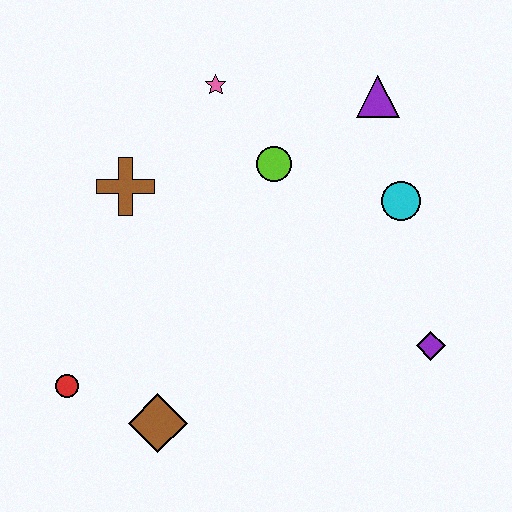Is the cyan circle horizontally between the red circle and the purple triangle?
No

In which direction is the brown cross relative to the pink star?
The brown cross is below the pink star.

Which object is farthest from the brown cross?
The purple diamond is farthest from the brown cross.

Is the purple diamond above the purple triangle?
No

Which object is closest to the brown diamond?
The red circle is closest to the brown diamond.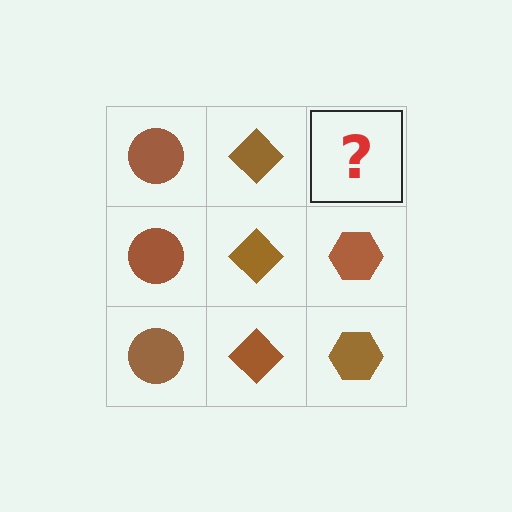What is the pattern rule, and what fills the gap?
The rule is that each column has a consistent shape. The gap should be filled with a brown hexagon.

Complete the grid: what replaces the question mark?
The question mark should be replaced with a brown hexagon.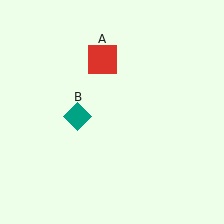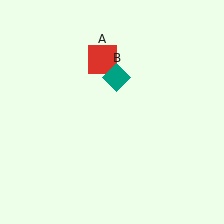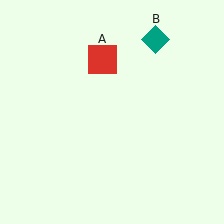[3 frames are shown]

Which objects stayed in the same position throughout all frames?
Red square (object A) remained stationary.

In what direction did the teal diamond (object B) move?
The teal diamond (object B) moved up and to the right.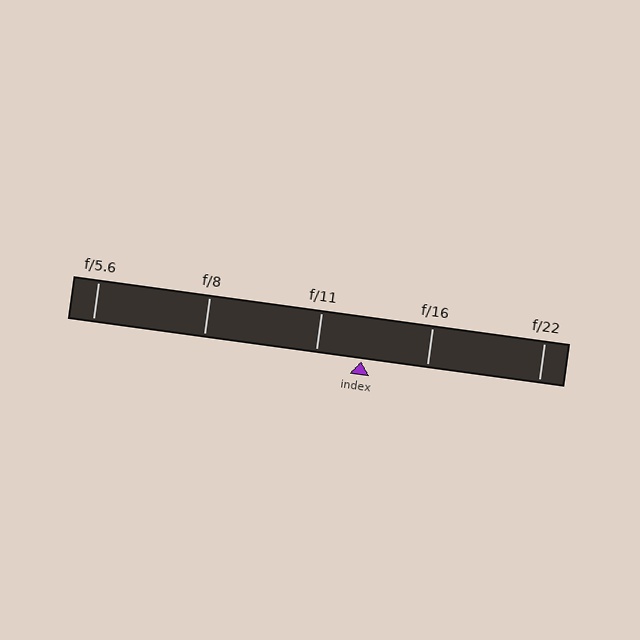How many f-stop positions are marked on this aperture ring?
There are 5 f-stop positions marked.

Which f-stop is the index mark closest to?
The index mark is closest to f/11.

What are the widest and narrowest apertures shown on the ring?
The widest aperture shown is f/5.6 and the narrowest is f/22.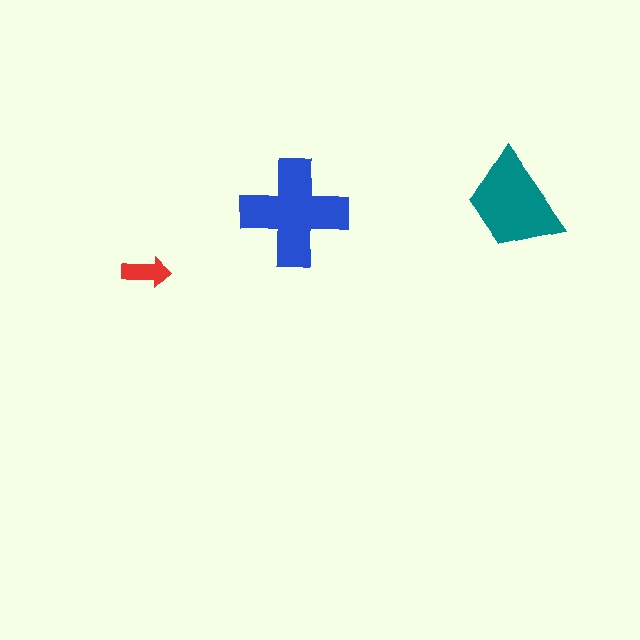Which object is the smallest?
The red arrow.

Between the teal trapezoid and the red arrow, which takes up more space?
The teal trapezoid.